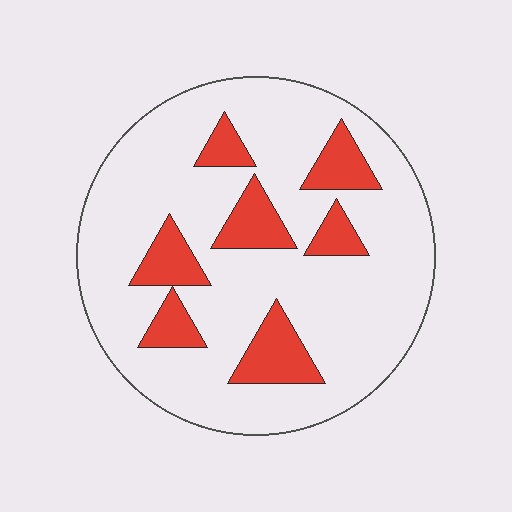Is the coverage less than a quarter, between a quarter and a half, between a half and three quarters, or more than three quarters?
Less than a quarter.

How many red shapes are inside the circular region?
7.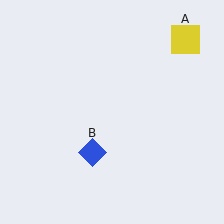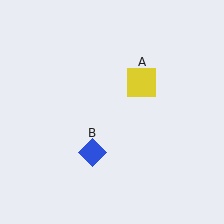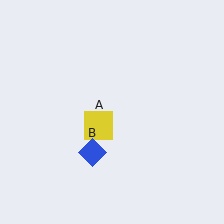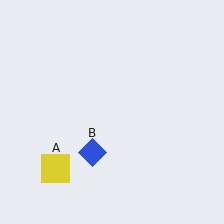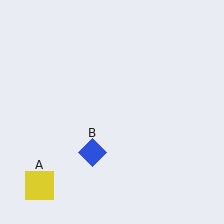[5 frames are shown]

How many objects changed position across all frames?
1 object changed position: yellow square (object A).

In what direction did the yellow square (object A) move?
The yellow square (object A) moved down and to the left.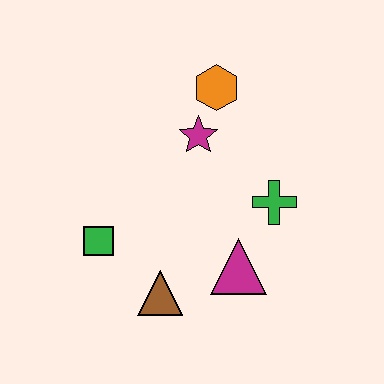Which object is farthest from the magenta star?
The brown triangle is farthest from the magenta star.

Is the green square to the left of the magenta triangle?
Yes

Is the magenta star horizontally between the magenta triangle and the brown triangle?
Yes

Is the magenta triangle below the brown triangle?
No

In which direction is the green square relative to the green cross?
The green square is to the left of the green cross.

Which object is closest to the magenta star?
The orange hexagon is closest to the magenta star.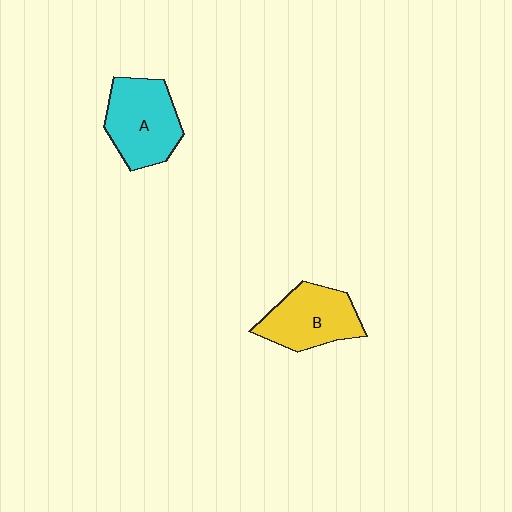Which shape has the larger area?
Shape A (cyan).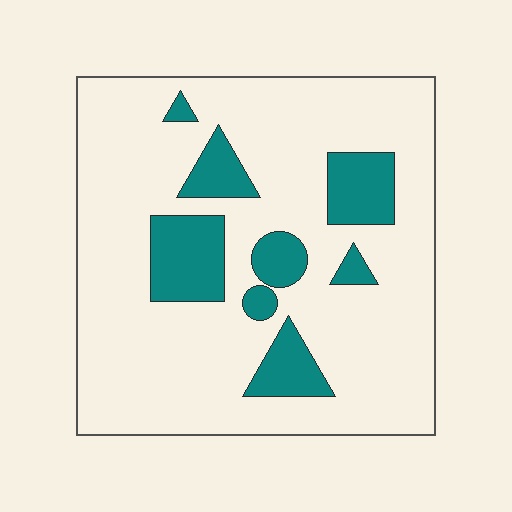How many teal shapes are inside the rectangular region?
8.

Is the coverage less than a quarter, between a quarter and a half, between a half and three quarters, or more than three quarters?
Less than a quarter.